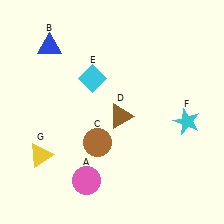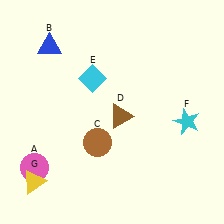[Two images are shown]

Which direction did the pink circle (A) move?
The pink circle (A) moved left.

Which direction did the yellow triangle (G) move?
The yellow triangle (G) moved down.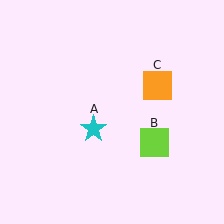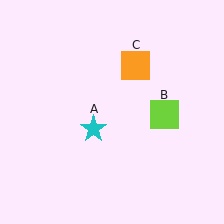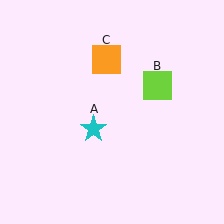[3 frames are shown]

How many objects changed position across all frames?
2 objects changed position: lime square (object B), orange square (object C).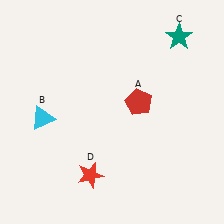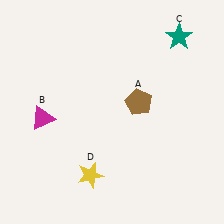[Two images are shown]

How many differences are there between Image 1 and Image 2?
There are 3 differences between the two images.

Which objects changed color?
A changed from red to brown. B changed from cyan to magenta. D changed from red to yellow.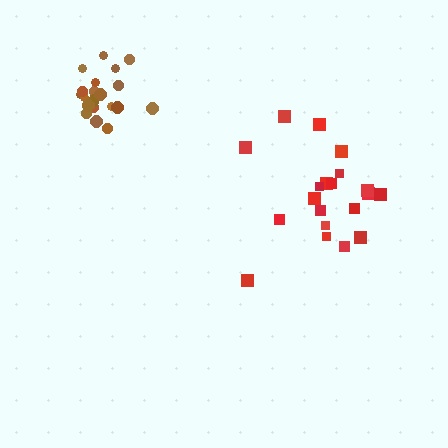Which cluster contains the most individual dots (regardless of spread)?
Red (21).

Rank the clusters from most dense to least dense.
brown, red.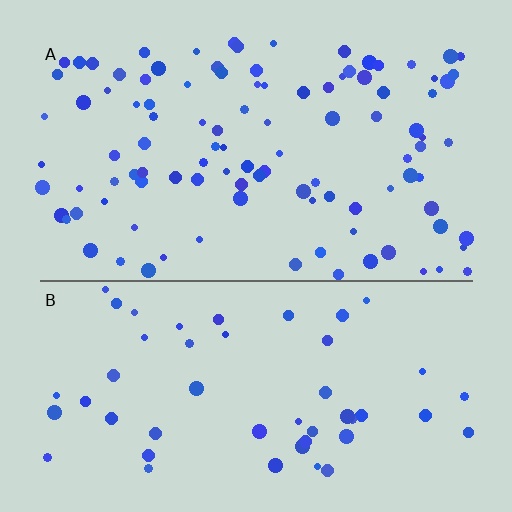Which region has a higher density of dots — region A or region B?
A (the top).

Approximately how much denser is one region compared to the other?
Approximately 2.1× — region A over region B.